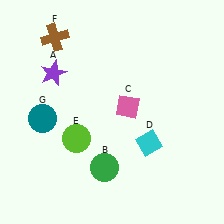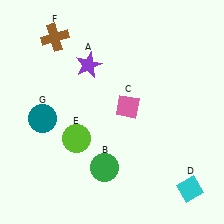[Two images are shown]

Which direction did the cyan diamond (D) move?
The cyan diamond (D) moved down.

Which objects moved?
The objects that moved are: the purple star (A), the cyan diamond (D).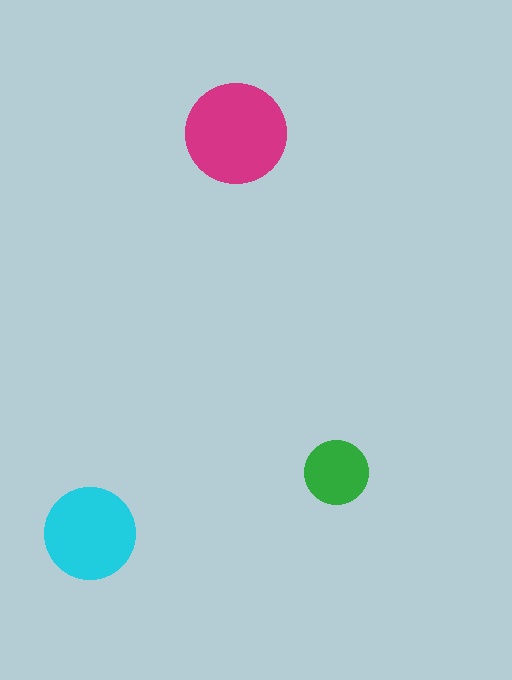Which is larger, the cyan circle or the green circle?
The cyan one.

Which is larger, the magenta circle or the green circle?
The magenta one.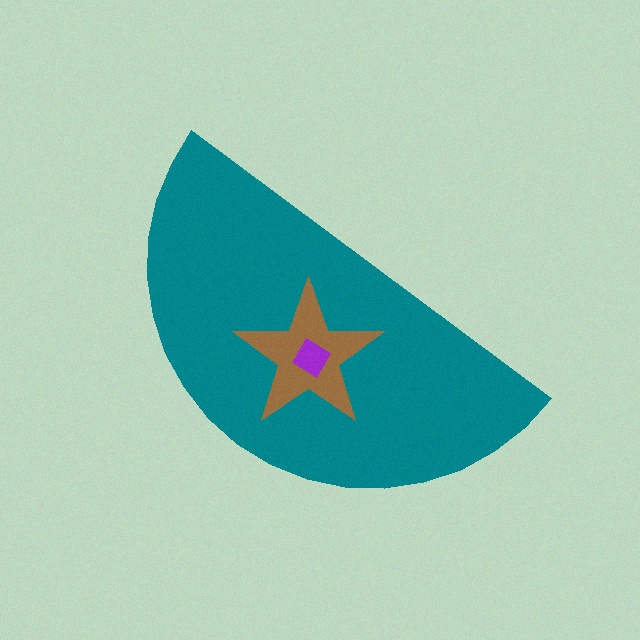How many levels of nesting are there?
3.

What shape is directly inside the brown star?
The purple diamond.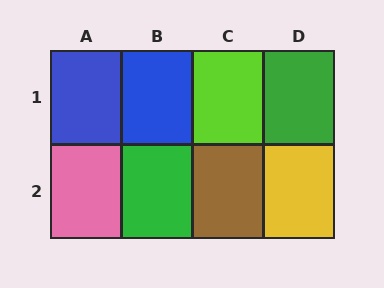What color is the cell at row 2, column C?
Brown.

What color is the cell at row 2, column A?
Pink.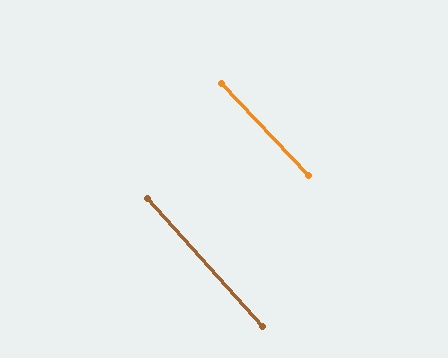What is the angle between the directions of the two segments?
Approximately 1 degree.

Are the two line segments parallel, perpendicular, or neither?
Parallel — their directions differ by only 1.2°.